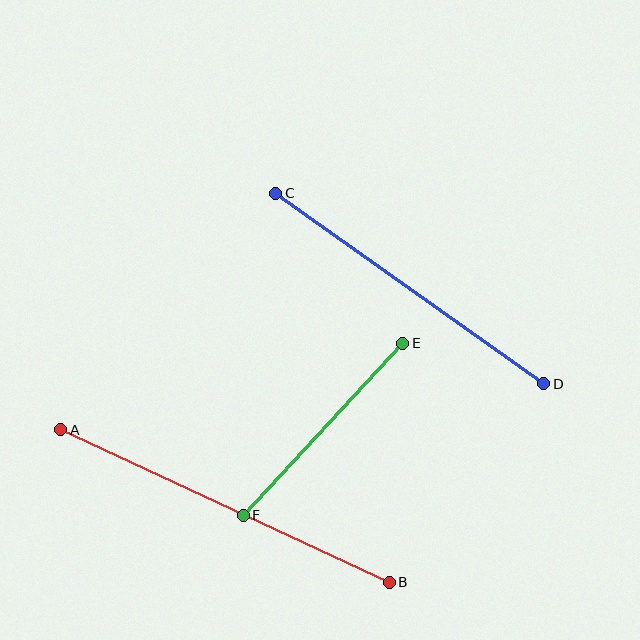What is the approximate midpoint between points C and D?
The midpoint is at approximately (410, 288) pixels.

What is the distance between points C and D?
The distance is approximately 329 pixels.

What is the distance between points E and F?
The distance is approximately 235 pixels.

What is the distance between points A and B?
The distance is approximately 362 pixels.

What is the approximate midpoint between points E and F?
The midpoint is at approximately (323, 429) pixels.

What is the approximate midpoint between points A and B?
The midpoint is at approximately (225, 506) pixels.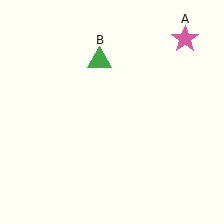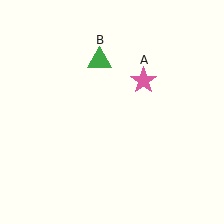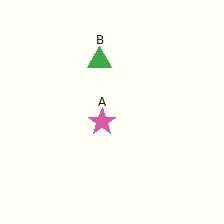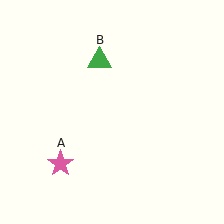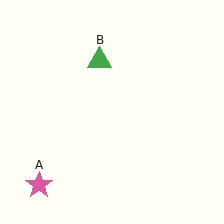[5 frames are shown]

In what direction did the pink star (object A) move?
The pink star (object A) moved down and to the left.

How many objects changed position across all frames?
1 object changed position: pink star (object A).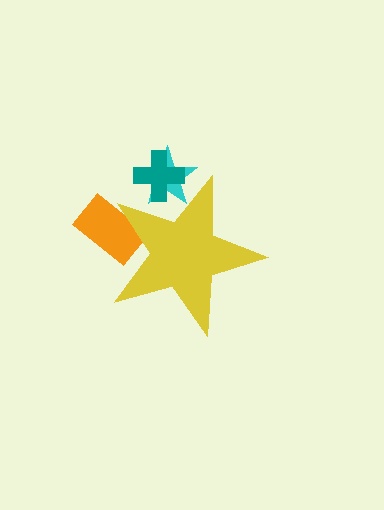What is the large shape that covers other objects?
A yellow star.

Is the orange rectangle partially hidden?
Yes, the orange rectangle is partially hidden behind the yellow star.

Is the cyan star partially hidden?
Yes, the cyan star is partially hidden behind the yellow star.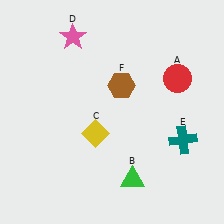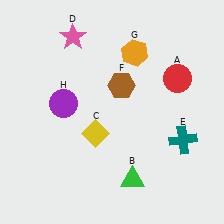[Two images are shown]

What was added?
An orange hexagon (G), a purple circle (H) were added in Image 2.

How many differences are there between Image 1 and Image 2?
There are 2 differences between the two images.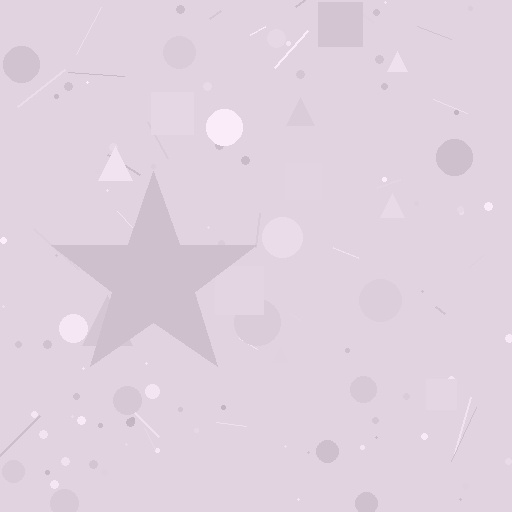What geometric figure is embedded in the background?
A star is embedded in the background.